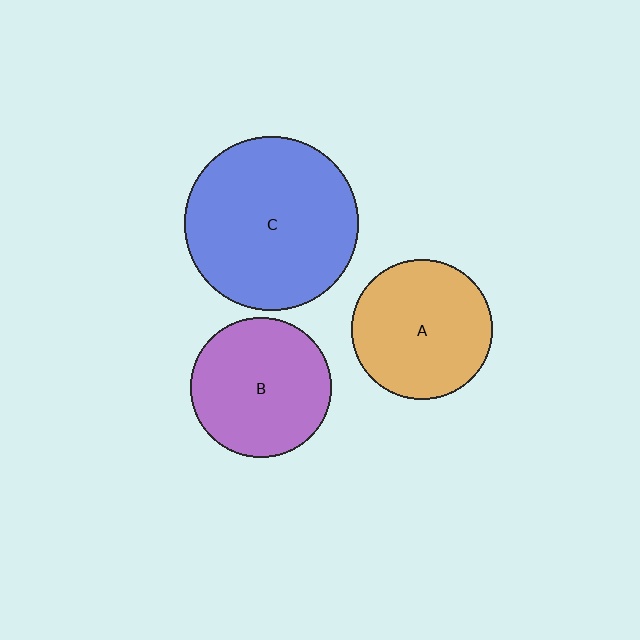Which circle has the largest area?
Circle C (blue).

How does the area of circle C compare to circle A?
Approximately 1.5 times.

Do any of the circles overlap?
No, none of the circles overlap.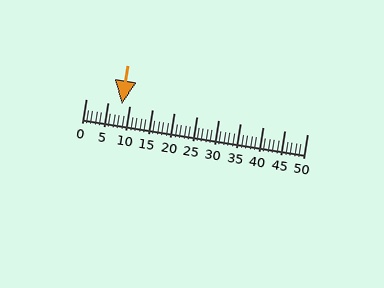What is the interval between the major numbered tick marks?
The major tick marks are spaced 5 units apart.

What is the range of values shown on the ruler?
The ruler shows values from 0 to 50.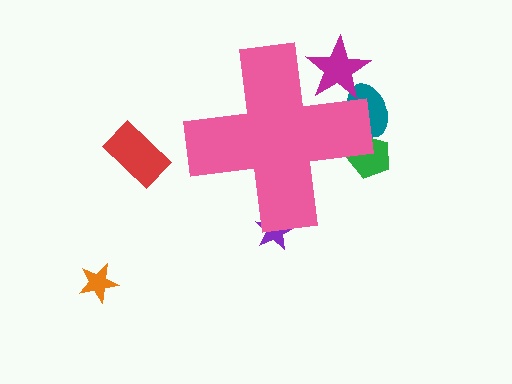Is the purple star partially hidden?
Yes, the purple star is partially hidden behind the pink cross.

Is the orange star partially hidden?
No, the orange star is fully visible.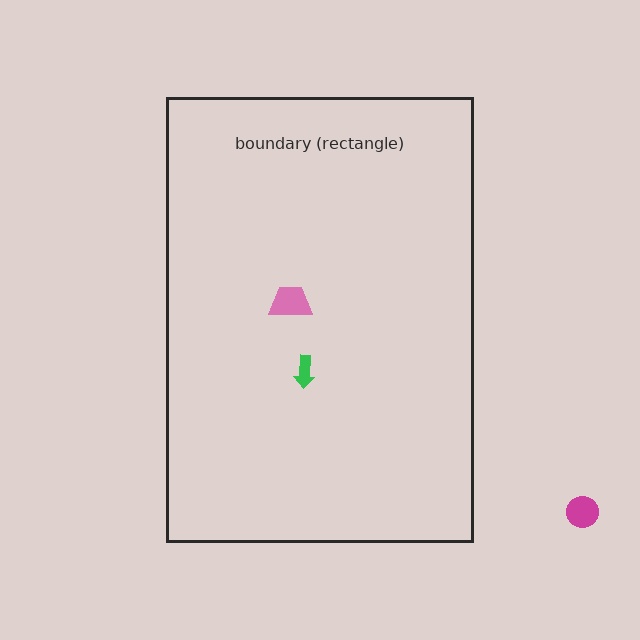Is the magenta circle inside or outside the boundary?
Outside.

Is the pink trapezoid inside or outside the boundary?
Inside.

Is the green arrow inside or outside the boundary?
Inside.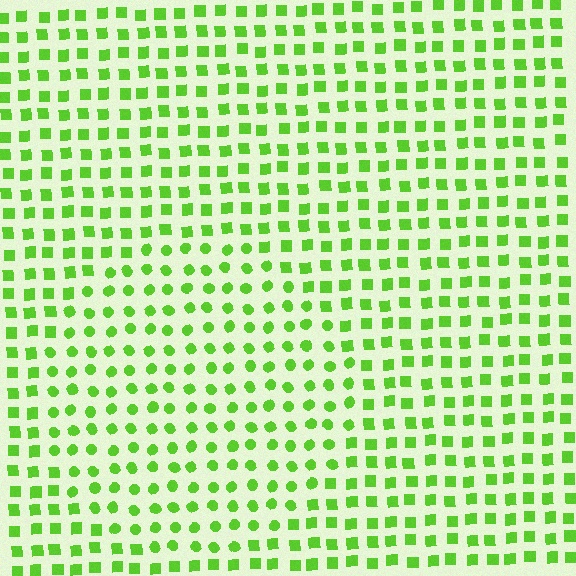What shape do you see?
I see a circle.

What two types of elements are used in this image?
The image uses circles inside the circle region and squares outside it.